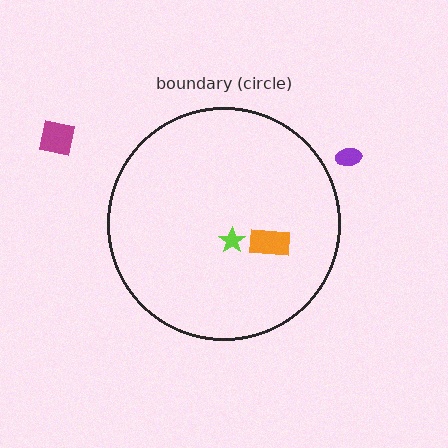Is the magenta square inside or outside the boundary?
Outside.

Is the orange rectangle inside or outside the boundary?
Inside.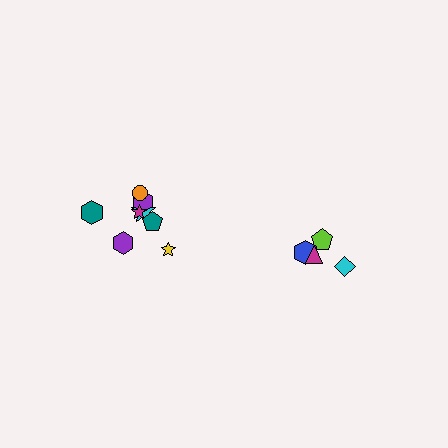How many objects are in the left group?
There are 8 objects.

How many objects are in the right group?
There are 4 objects.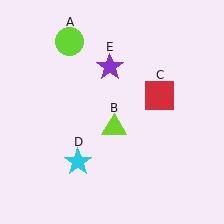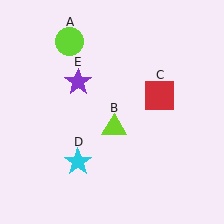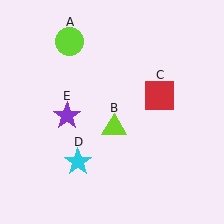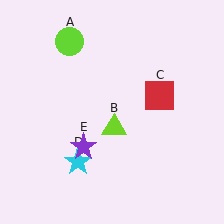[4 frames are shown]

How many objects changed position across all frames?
1 object changed position: purple star (object E).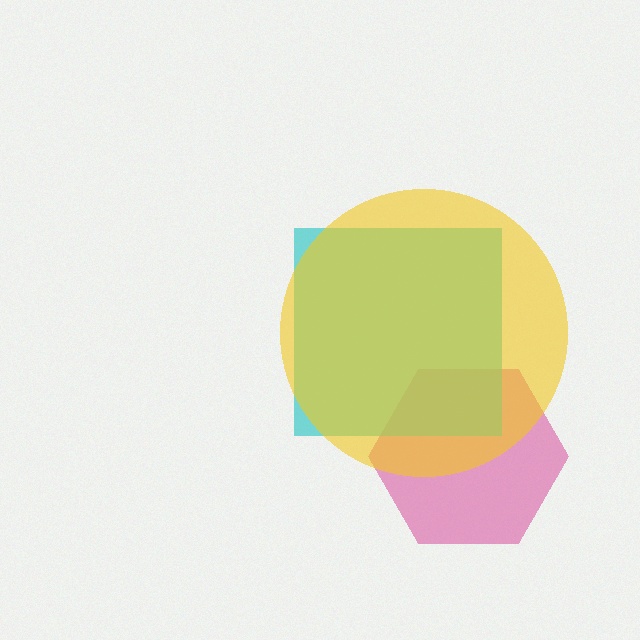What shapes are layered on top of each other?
The layered shapes are: a magenta hexagon, a cyan square, a yellow circle.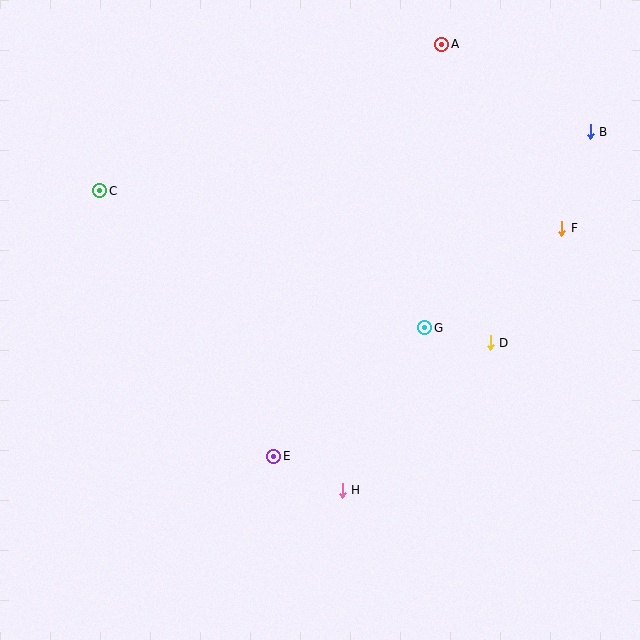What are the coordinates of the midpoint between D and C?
The midpoint between D and C is at (295, 267).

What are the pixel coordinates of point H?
Point H is at (342, 490).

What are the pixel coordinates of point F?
Point F is at (562, 228).